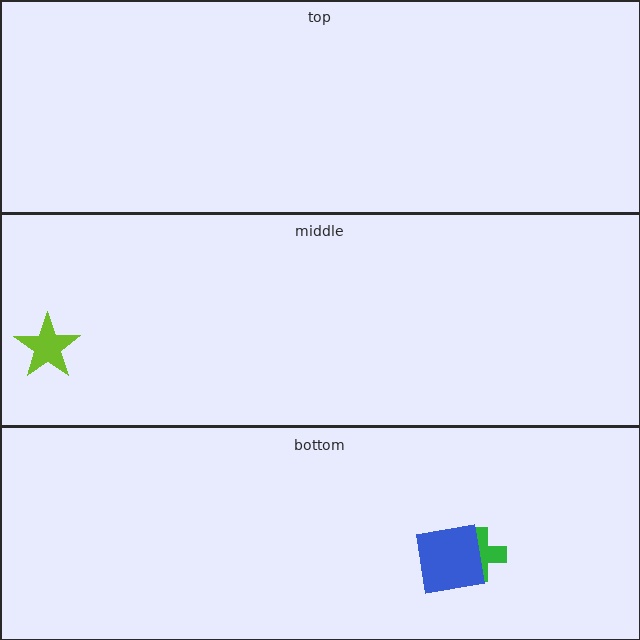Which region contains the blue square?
The bottom region.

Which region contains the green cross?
The bottom region.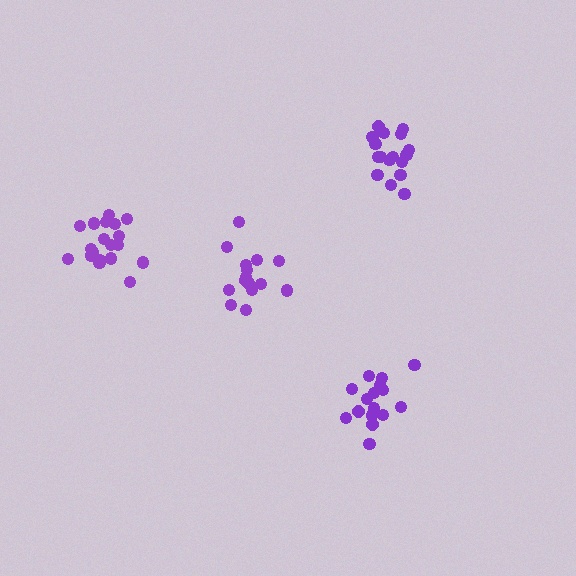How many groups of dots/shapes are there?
There are 4 groups.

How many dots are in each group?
Group 1: 17 dots, Group 2: 17 dots, Group 3: 15 dots, Group 4: 19 dots (68 total).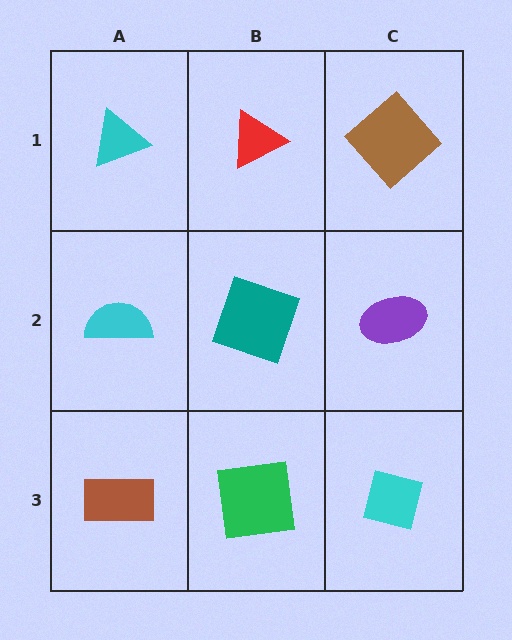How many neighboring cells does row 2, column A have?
3.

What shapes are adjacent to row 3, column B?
A teal square (row 2, column B), a brown rectangle (row 3, column A), a cyan square (row 3, column C).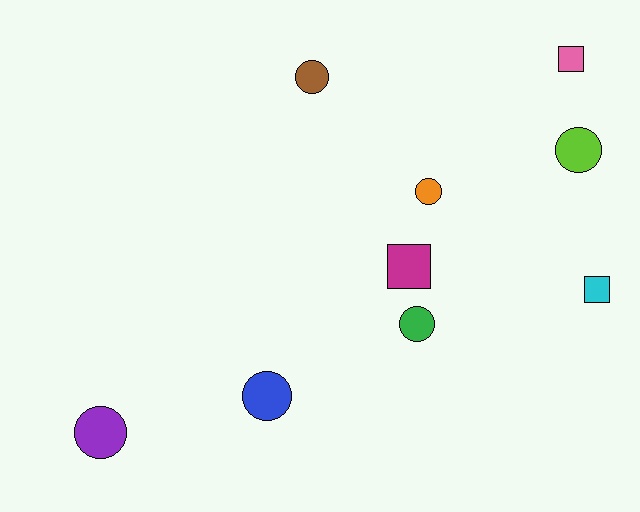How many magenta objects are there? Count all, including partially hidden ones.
There is 1 magenta object.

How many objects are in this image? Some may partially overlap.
There are 9 objects.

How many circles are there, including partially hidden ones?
There are 6 circles.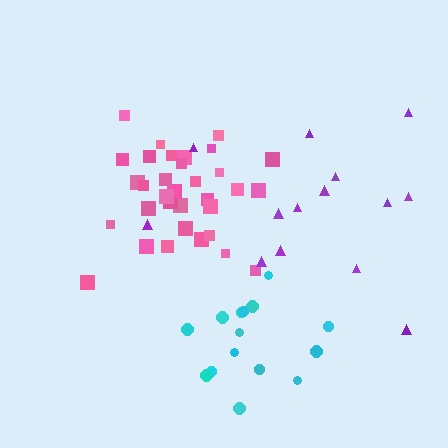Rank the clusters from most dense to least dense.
pink, cyan, purple.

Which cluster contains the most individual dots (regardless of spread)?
Pink (35).